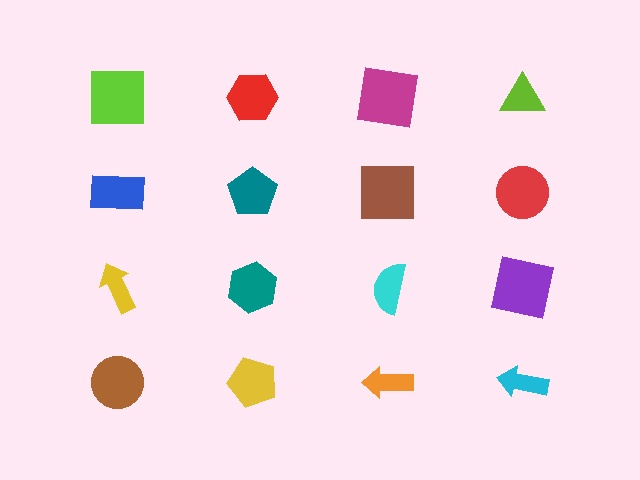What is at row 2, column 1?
A blue rectangle.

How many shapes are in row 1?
4 shapes.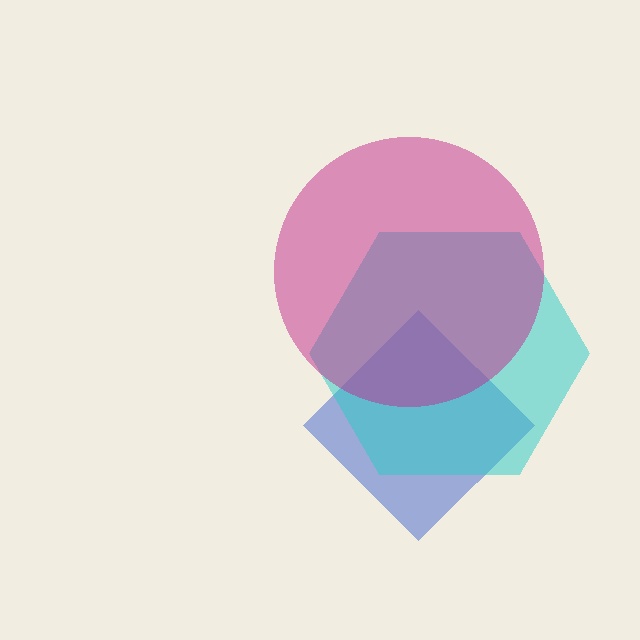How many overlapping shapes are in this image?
There are 3 overlapping shapes in the image.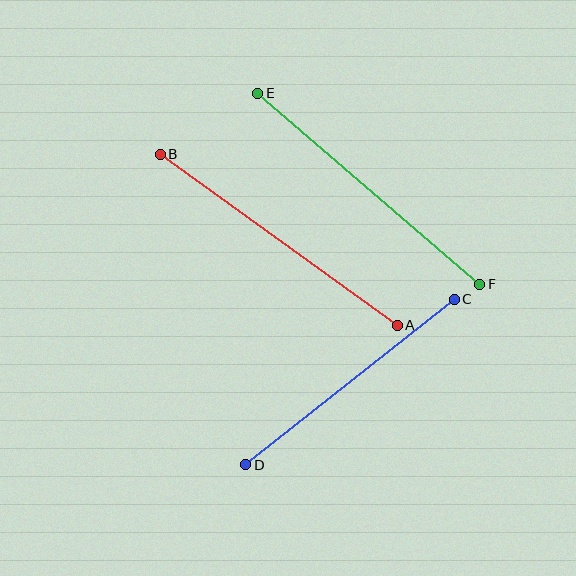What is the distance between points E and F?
The distance is approximately 293 pixels.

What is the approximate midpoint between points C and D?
The midpoint is at approximately (350, 382) pixels.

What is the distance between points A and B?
The distance is approximately 292 pixels.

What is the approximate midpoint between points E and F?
The midpoint is at approximately (369, 189) pixels.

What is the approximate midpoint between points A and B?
The midpoint is at approximately (279, 240) pixels.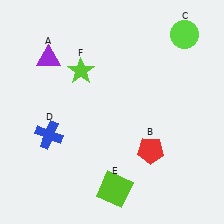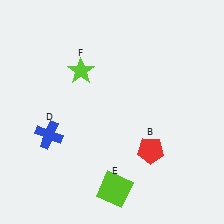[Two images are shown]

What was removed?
The purple triangle (A), the lime circle (C) were removed in Image 2.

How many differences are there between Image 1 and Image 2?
There are 2 differences between the two images.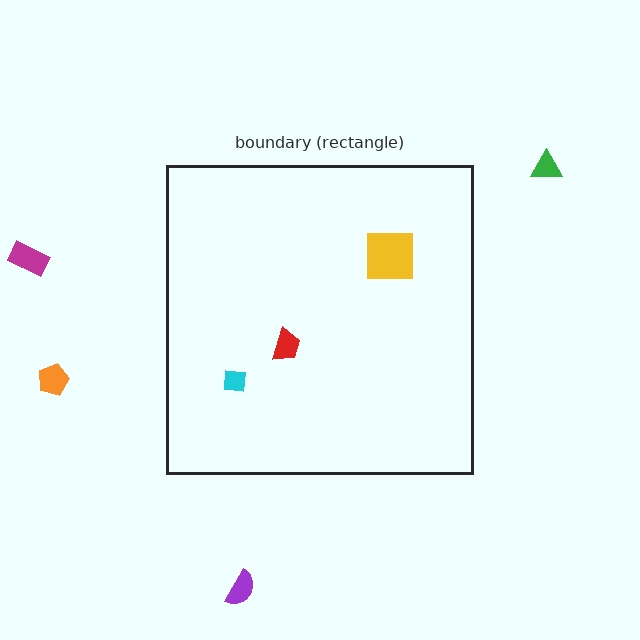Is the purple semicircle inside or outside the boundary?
Outside.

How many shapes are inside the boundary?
3 inside, 4 outside.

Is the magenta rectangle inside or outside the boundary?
Outside.